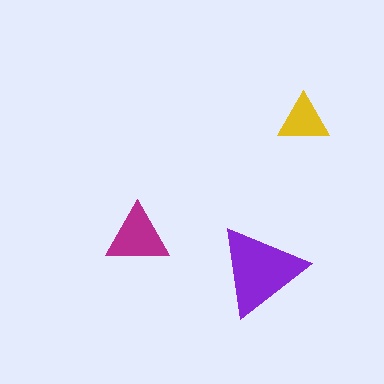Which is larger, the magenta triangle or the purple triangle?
The purple one.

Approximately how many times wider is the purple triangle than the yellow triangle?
About 2 times wider.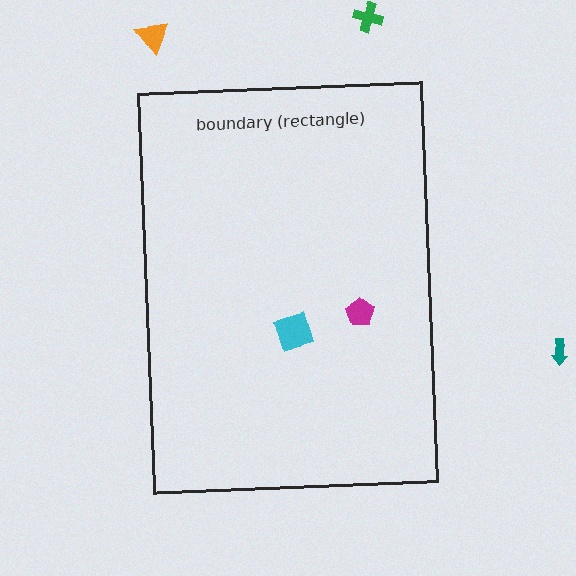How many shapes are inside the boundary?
2 inside, 3 outside.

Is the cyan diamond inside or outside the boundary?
Inside.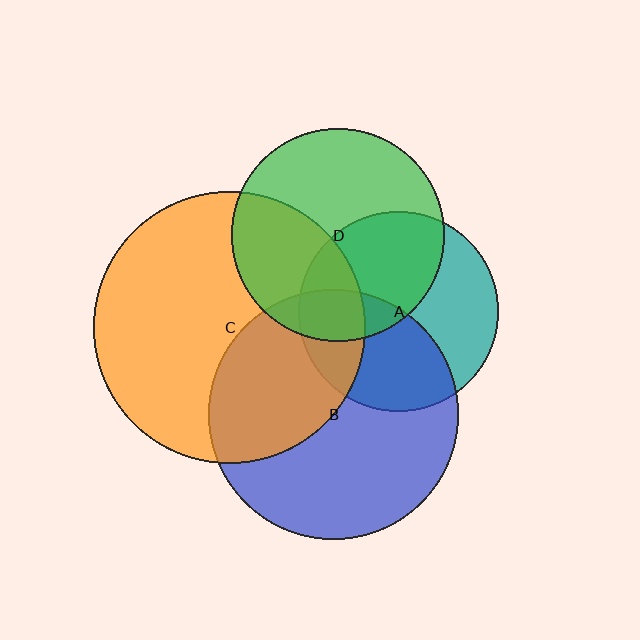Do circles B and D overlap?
Yes.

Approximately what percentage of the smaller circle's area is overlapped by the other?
Approximately 15%.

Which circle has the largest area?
Circle C (orange).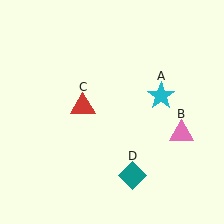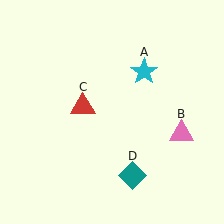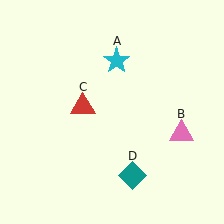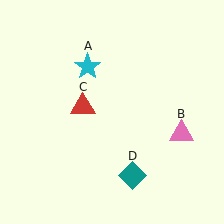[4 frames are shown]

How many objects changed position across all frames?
1 object changed position: cyan star (object A).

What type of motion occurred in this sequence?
The cyan star (object A) rotated counterclockwise around the center of the scene.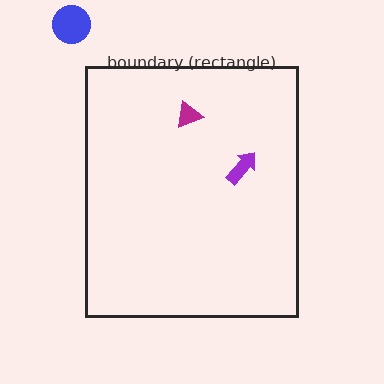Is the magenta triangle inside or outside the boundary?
Inside.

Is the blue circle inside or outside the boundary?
Outside.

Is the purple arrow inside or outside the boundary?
Inside.